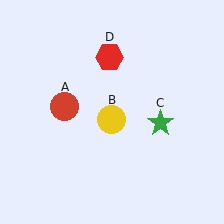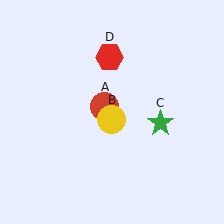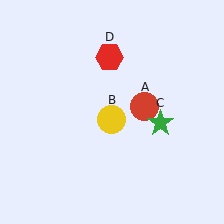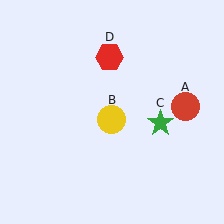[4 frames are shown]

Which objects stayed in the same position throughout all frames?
Yellow circle (object B) and green star (object C) and red hexagon (object D) remained stationary.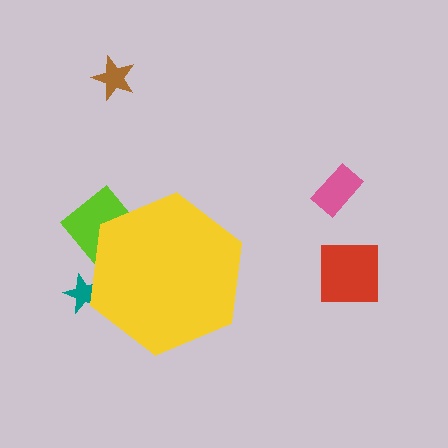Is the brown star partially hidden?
No, the brown star is fully visible.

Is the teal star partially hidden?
Yes, the teal star is partially hidden behind the yellow hexagon.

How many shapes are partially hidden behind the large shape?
2 shapes are partially hidden.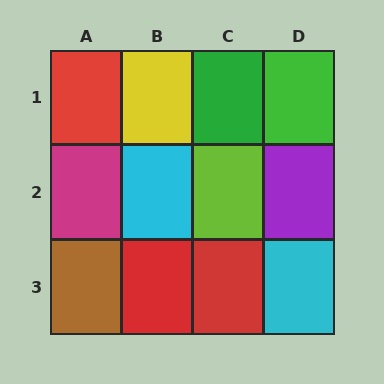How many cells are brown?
1 cell is brown.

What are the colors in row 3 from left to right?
Brown, red, red, cyan.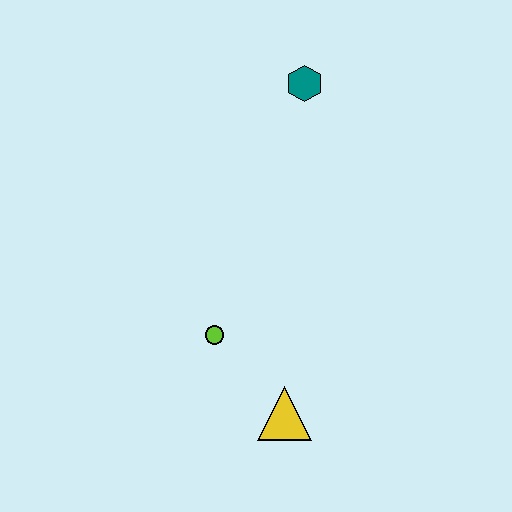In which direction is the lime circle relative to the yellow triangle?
The lime circle is above the yellow triangle.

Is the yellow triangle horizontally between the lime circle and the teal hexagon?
Yes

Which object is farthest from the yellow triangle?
The teal hexagon is farthest from the yellow triangle.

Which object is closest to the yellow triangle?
The lime circle is closest to the yellow triangle.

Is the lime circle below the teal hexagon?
Yes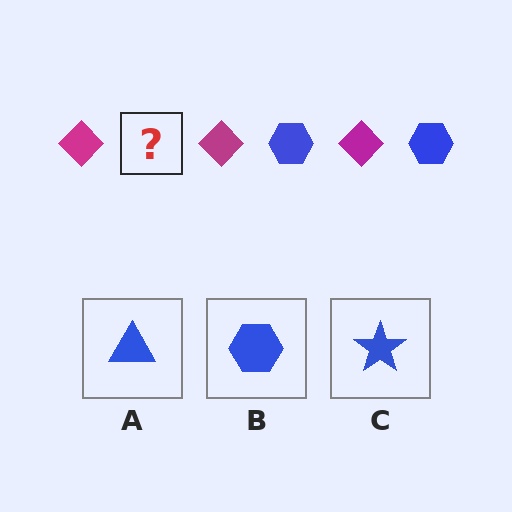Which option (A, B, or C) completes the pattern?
B.